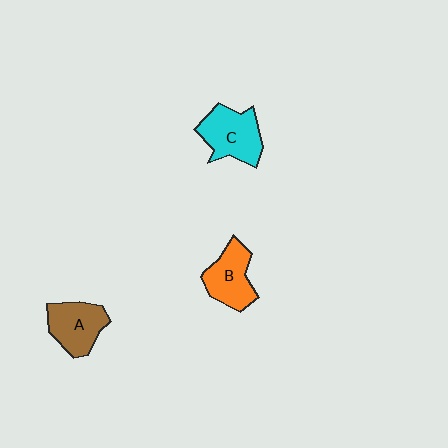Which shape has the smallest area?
Shape B (orange).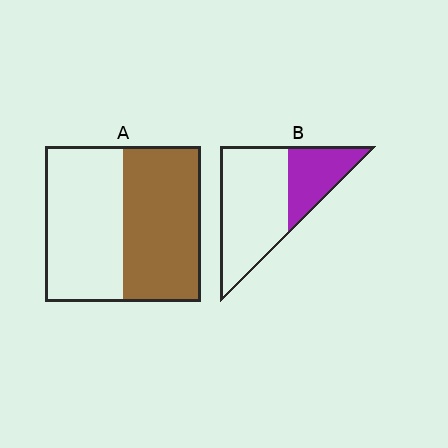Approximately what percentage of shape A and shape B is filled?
A is approximately 50% and B is approximately 30%.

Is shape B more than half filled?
No.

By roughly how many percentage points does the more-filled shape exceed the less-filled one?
By roughly 20 percentage points (A over B).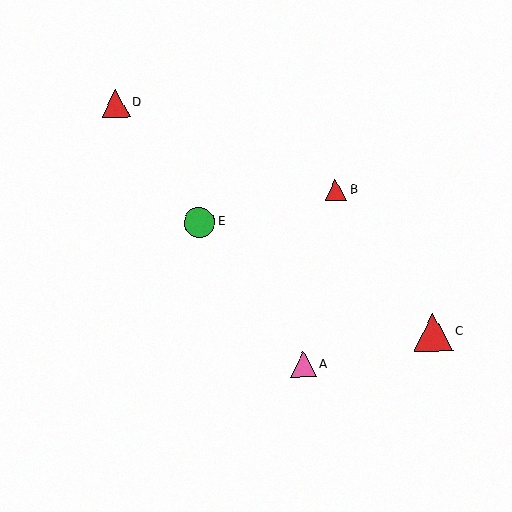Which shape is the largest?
The red triangle (labeled C) is the largest.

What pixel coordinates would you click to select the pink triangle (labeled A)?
Click at (304, 364) to select the pink triangle A.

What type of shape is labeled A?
Shape A is a pink triangle.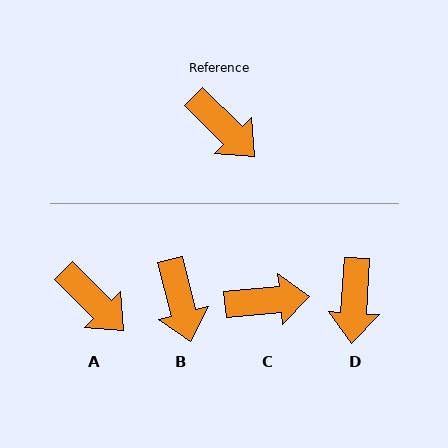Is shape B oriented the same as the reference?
No, it is off by about 31 degrees.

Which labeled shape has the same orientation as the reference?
A.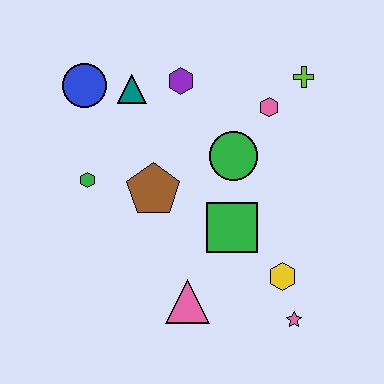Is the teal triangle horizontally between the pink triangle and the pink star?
No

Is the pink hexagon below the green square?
No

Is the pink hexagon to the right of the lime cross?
No